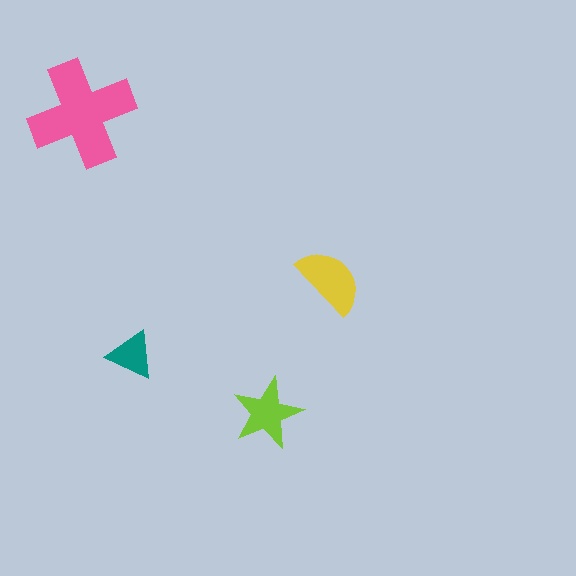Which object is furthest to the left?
The pink cross is leftmost.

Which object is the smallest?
The teal triangle.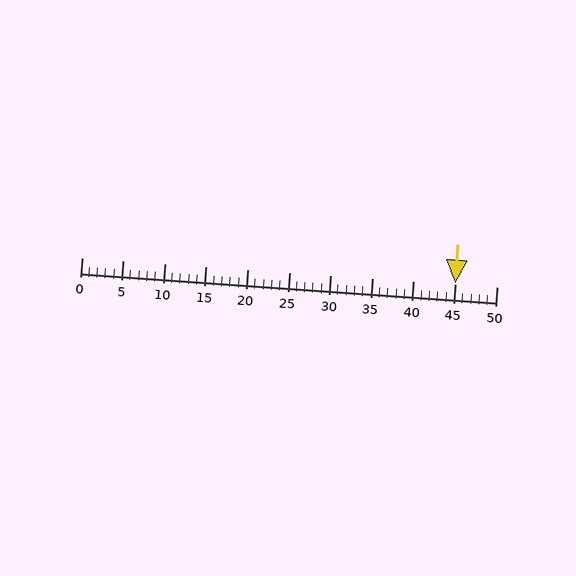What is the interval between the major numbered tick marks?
The major tick marks are spaced 5 units apart.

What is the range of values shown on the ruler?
The ruler shows values from 0 to 50.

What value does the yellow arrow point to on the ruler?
The yellow arrow points to approximately 45.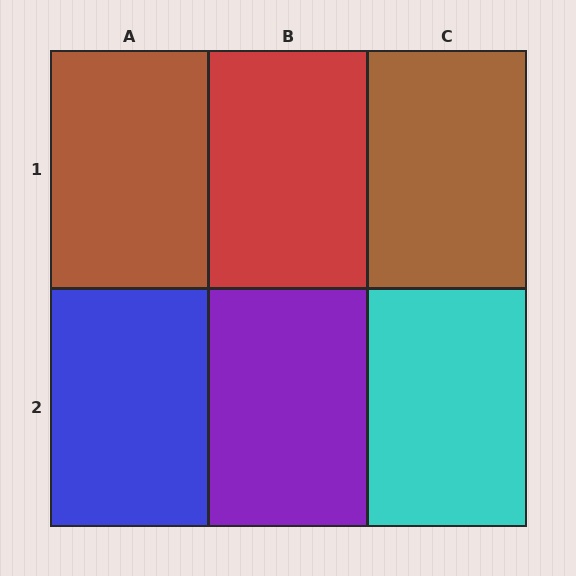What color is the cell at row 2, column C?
Cyan.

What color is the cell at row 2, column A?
Blue.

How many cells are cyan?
1 cell is cyan.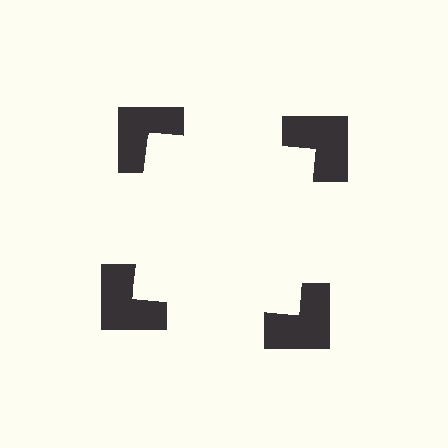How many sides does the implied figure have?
4 sides.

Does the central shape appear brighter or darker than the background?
It typically appears slightly brighter than the background, even though no actual brightness change is drawn.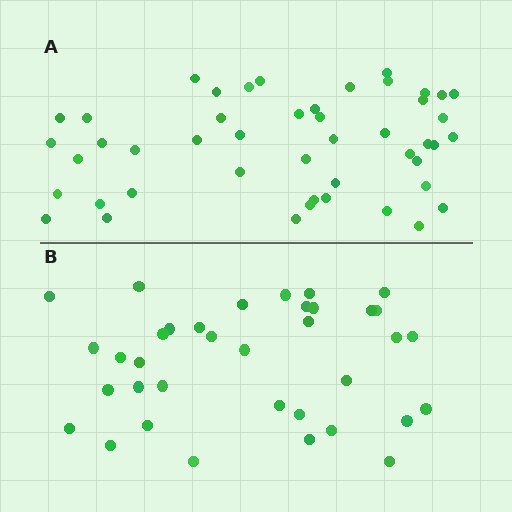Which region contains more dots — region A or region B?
Region A (the top region) has more dots.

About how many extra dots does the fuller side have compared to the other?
Region A has roughly 12 or so more dots than region B.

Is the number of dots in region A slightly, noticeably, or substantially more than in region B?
Region A has noticeably more, but not dramatically so. The ratio is roughly 1.3 to 1.